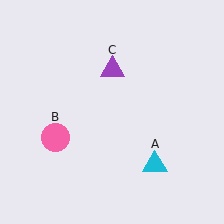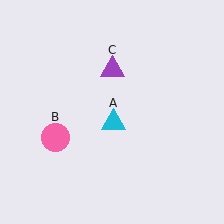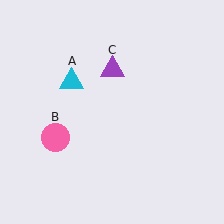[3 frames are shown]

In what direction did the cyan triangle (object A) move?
The cyan triangle (object A) moved up and to the left.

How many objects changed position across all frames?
1 object changed position: cyan triangle (object A).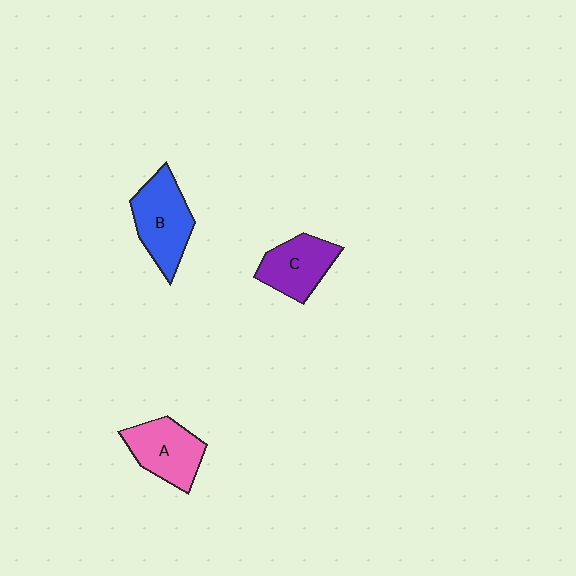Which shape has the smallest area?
Shape C (purple).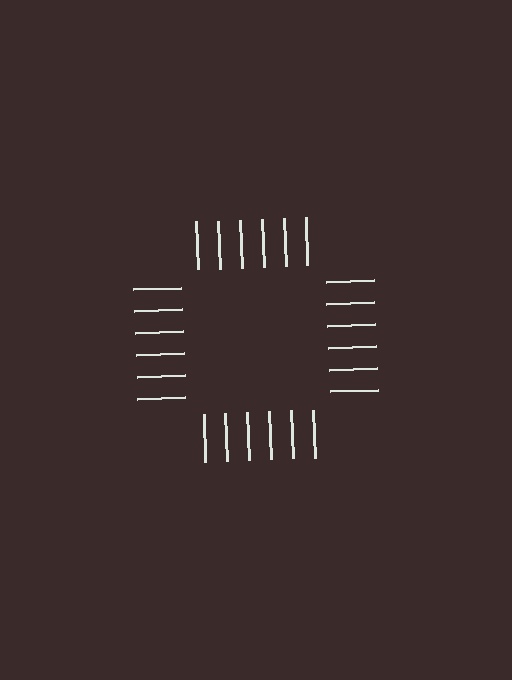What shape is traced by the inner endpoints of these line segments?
An illusory square — the line segments terminate on its edges but no continuous stroke is drawn.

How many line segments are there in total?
24 — 6 along each of the 4 edges.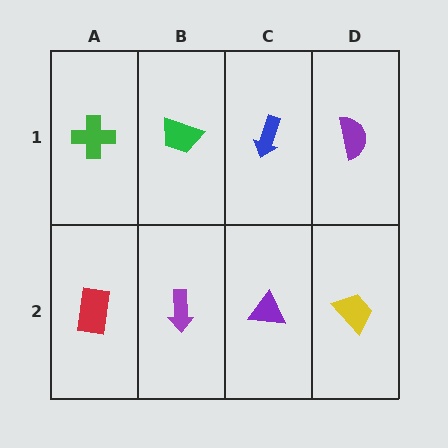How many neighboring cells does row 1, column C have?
3.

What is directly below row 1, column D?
A yellow trapezoid.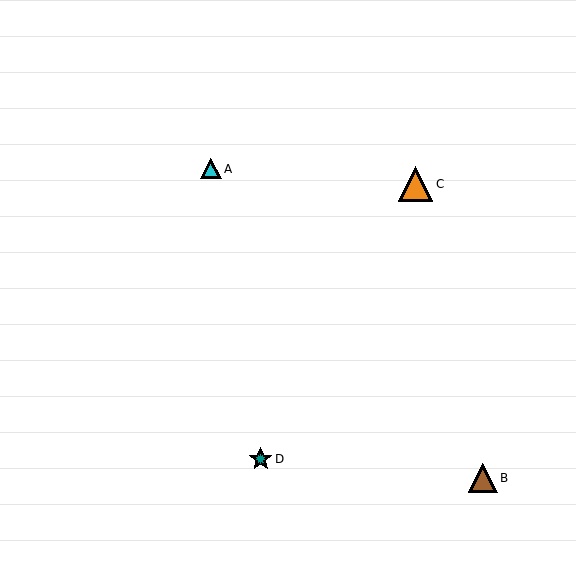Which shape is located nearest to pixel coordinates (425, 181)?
The orange triangle (labeled C) at (415, 184) is nearest to that location.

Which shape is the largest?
The orange triangle (labeled C) is the largest.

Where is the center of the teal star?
The center of the teal star is at (261, 459).